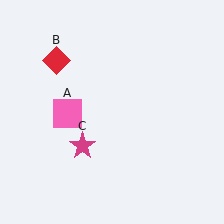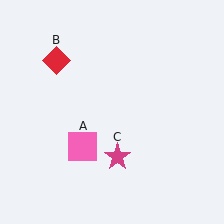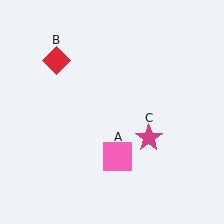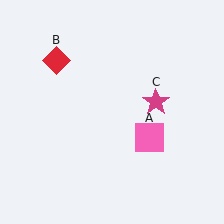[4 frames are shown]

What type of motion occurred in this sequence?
The pink square (object A), magenta star (object C) rotated counterclockwise around the center of the scene.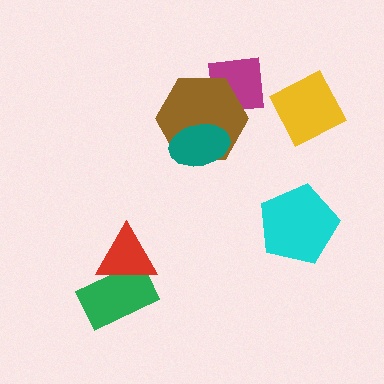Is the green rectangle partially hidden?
Yes, it is partially covered by another shape.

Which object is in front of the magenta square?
The brown hexagon is in front of the magenta square.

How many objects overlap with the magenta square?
1 object overlaps with the magenta square.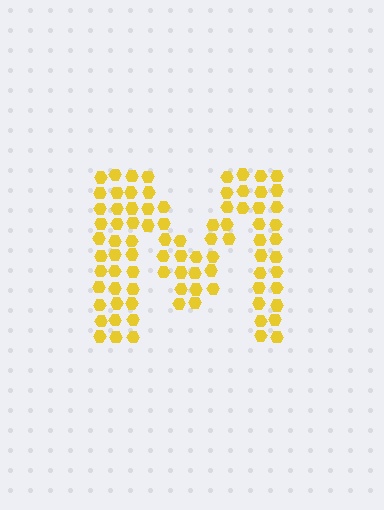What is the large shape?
The large shape is the letter M.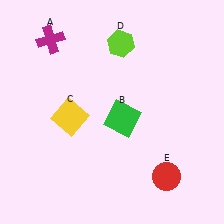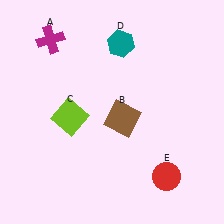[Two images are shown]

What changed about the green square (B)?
In Image 1, B is green. In Image 2, it changed to brown.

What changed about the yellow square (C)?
In Image 1, C is yellow. In Image 2, it changed to lime.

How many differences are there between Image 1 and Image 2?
There are 3 differences between the two images.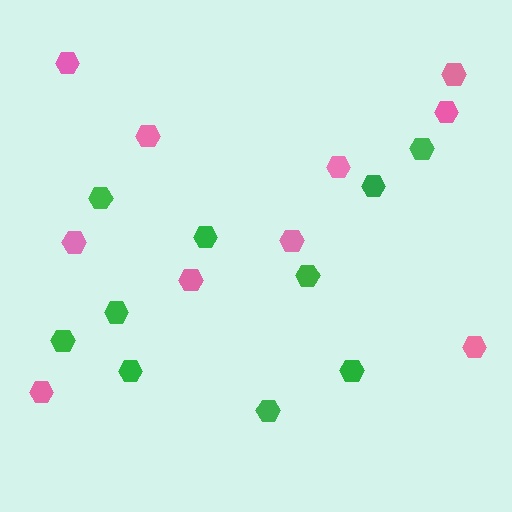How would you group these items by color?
There are 2 groups: one group of pink hexagons (10) and one group of green hexagons (10).